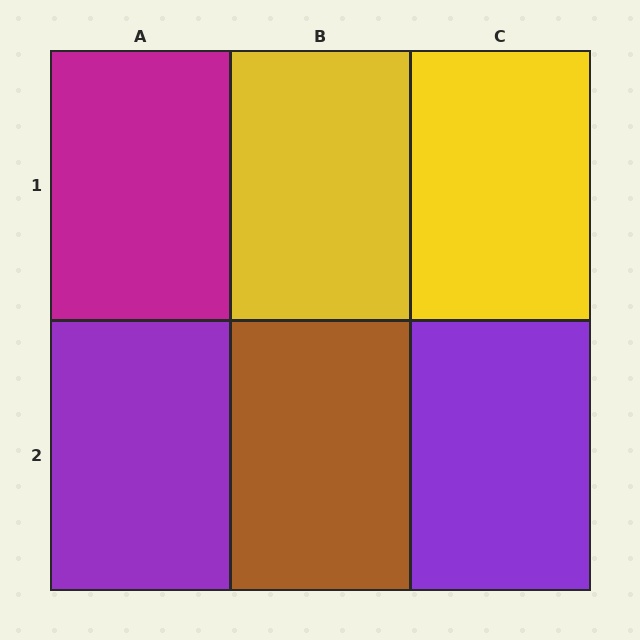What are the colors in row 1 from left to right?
Magenta, yellow, yellow.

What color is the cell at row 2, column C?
Purple.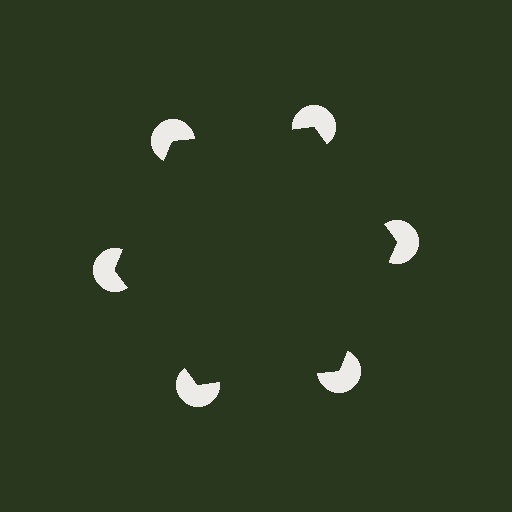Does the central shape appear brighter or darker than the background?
It typically appears slightly darker than the background, even though no actual brightness change is drawn.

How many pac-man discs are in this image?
There are 6 — one at each vertex of the illusory hexagon.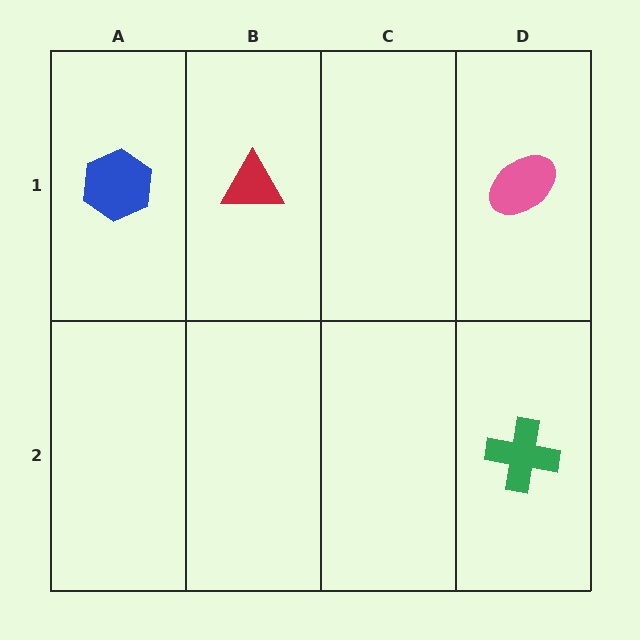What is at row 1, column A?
A blue hexagon.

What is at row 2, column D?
A green cross.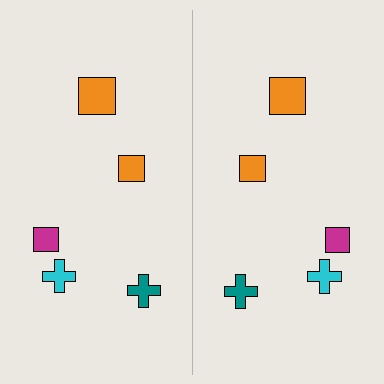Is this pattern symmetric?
Yes, this pattern has bilateral (reflection) symmetry.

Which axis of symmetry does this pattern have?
The pattern has a vertical axis of symmetry running through the center of the image.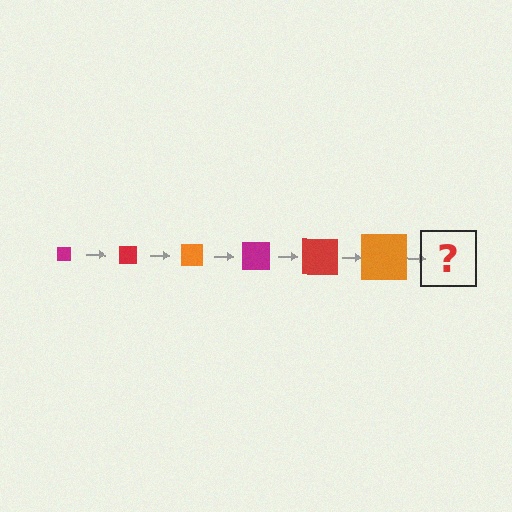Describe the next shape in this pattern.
It should be a magenta square, larger than the previous one.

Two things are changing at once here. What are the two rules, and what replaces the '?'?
The two rules are that the square grows larger each step and the color cycles through magenta, red, and orange. The '?' should be a magenta square, larger than the previous one.